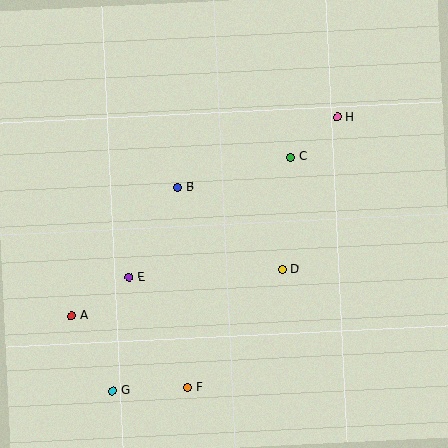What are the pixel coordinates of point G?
Point G is at (113, 391).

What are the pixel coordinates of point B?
Point B is at (178, 188).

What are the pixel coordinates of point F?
Point F is at (188, 388).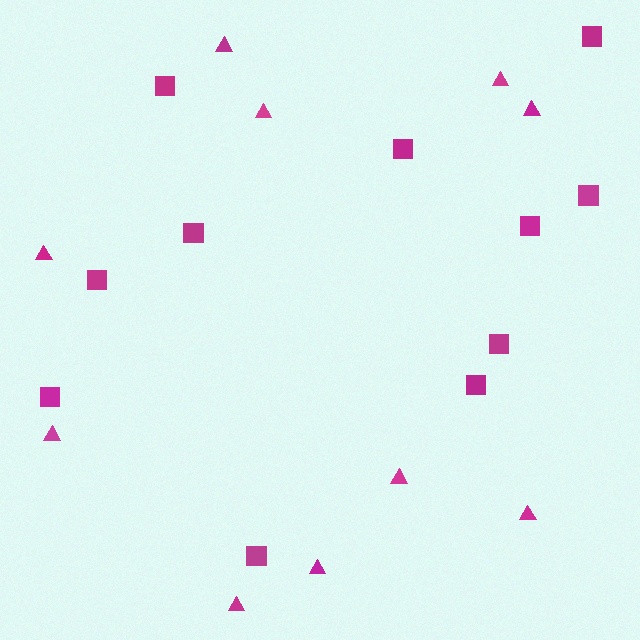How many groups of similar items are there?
There are 2 groups: one group of squares (11) and one group of triangles (10).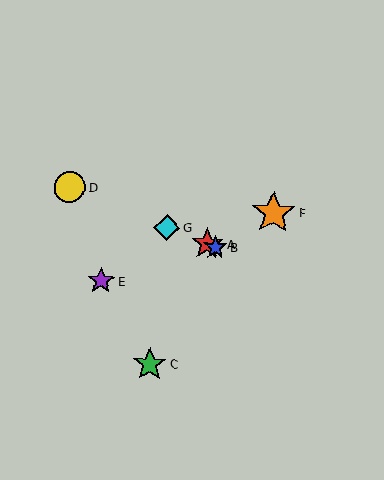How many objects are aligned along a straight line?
4 objects (A, B, D, G) are aligned along a straight line.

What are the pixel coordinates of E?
Object E is at (101, 281).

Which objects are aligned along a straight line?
Objects A, B, D, G are aligned along a straight line.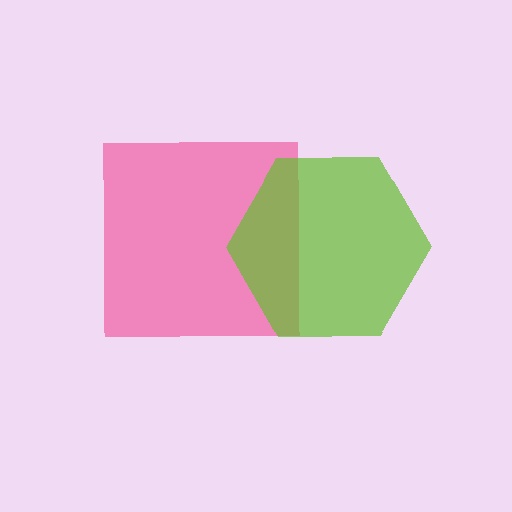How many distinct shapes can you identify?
There are 2 distinct shapes: a pink square, a lime hexagon.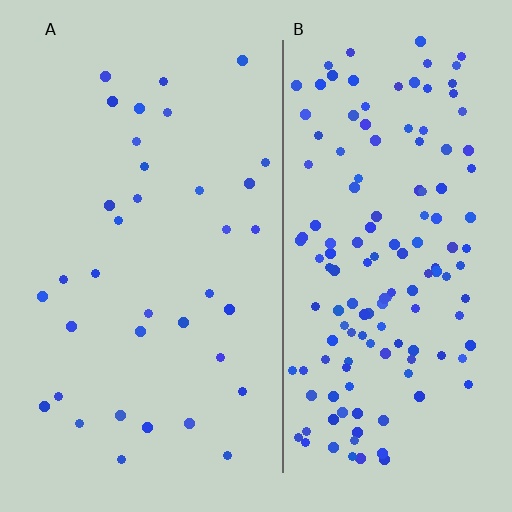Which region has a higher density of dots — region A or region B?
B (the right).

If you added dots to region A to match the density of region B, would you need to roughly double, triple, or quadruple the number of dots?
Approximately quadruple.